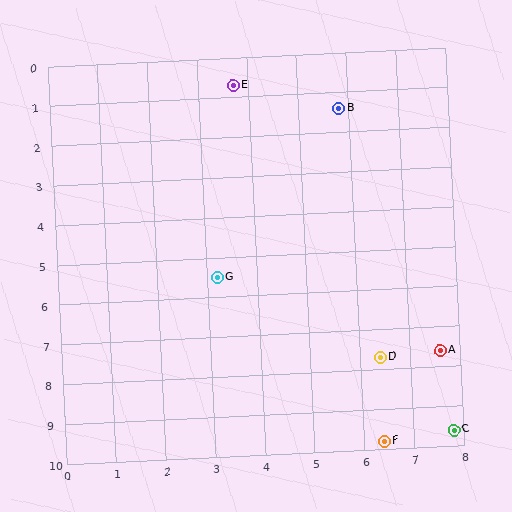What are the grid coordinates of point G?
Point G is at approximately (3.2, 5.5).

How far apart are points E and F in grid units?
Points E and F are about 9.5 grid units apart.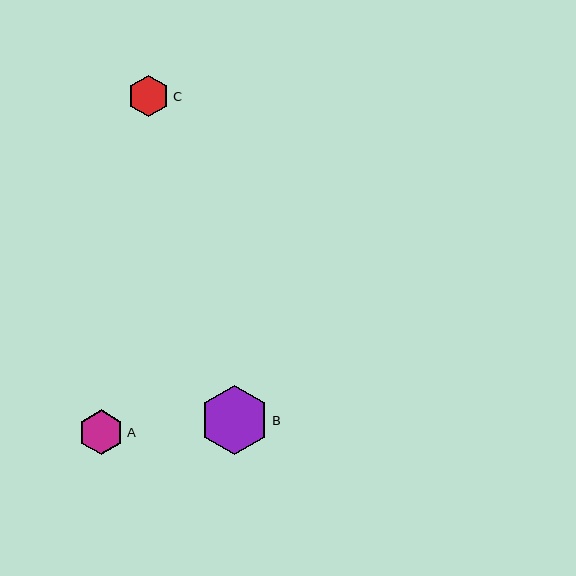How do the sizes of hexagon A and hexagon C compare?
Hexagon A and hexagon C are approximately the same size.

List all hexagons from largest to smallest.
From largest to smallest: B, A, C.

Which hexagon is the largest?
Hexagon B is the largest with a size of approximately 69 pixels.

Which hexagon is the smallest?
Hexagon C is the smallest with a size of approximately 42 pixels.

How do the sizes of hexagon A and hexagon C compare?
Hexagon A and hexagon C are approximately the same size.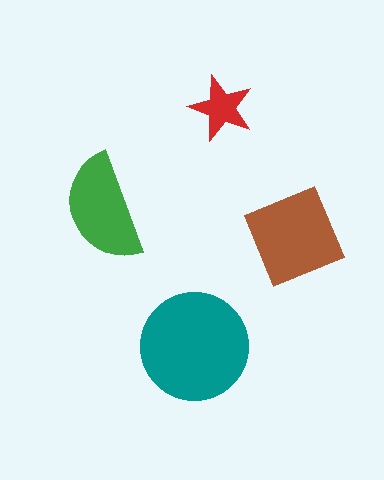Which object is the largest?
The teal circle.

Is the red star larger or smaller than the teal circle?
Smaller.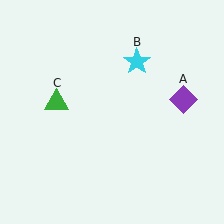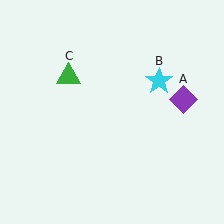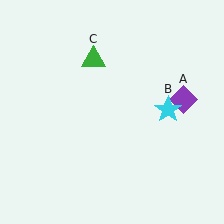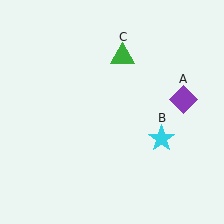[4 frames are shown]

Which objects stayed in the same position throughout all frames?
Purple diamond (object A) remained stationary.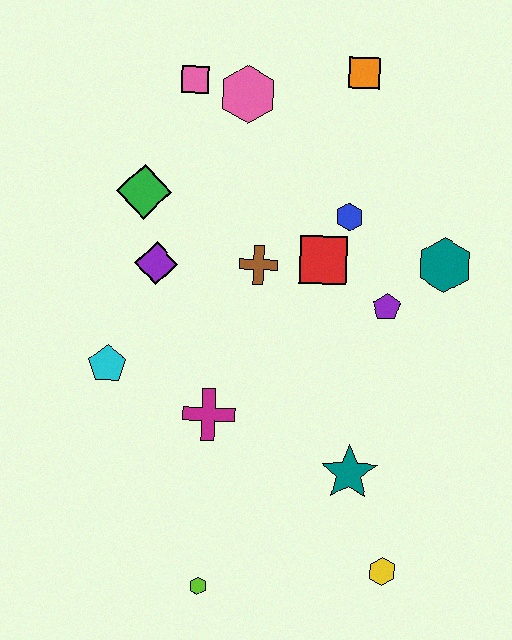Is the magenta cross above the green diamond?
No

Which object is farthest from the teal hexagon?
The lime hexagon is farthest from the teal hexagon.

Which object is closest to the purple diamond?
The green diamond is closest to the purple diamond.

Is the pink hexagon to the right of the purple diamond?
Yes